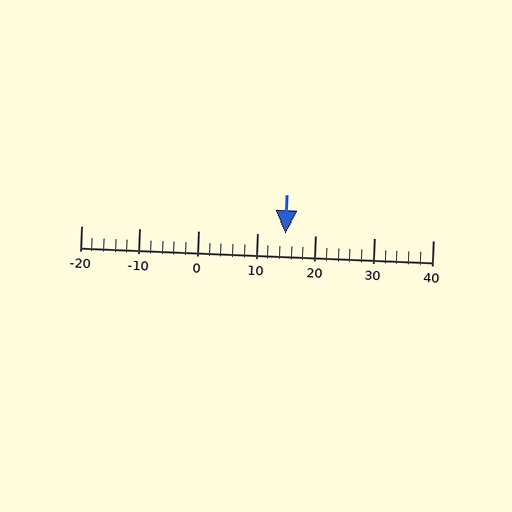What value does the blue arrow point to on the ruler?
The blue arrow points to approximately 15.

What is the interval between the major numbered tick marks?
The major tick marks are spaced 10 units apart.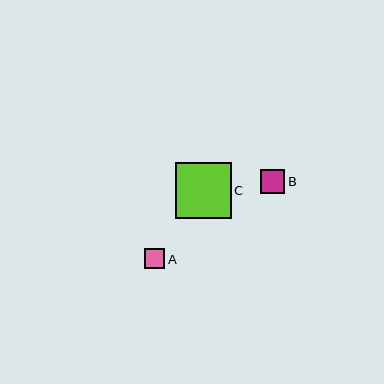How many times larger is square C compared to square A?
Square C is approximately 2.8 times the size of square A.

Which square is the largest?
Square C is the largest with a size of approximately 55 pixels.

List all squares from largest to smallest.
From largest to smallest: C, B, A.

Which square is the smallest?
Square A is the smallest with a size of approximately 20 pixels.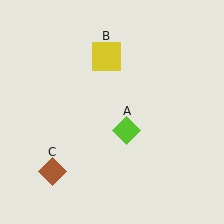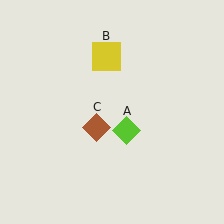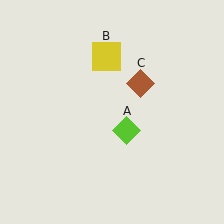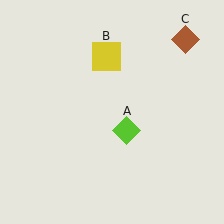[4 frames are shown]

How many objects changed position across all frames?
1 object changed position: brown diamond (object C).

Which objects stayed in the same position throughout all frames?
Lime diamond (object A) and yellow square (object B) remained stationary.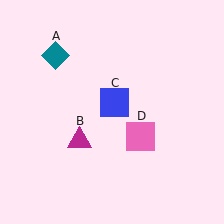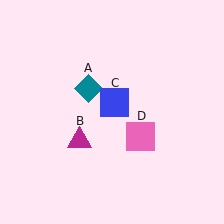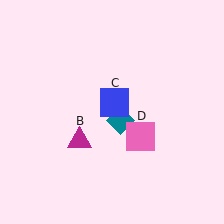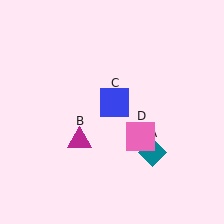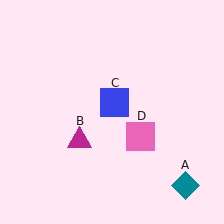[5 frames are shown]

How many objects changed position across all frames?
1 object changed position: teal diamond (object A).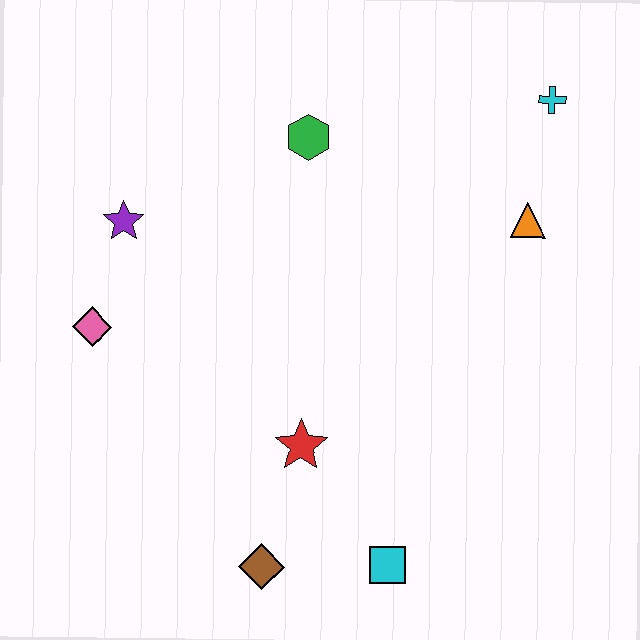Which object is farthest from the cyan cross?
The brown diamond is farthest from the cyan cross.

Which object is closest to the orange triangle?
The cyan cross is closest to the orange triangle.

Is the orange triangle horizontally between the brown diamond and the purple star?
No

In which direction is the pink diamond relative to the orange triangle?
The pink diamond is to the left of the orange triangle.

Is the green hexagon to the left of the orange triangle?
Yes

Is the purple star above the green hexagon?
No